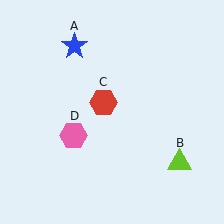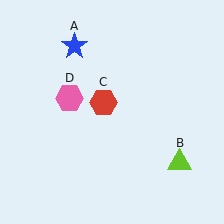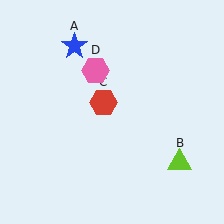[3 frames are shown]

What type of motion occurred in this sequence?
The pink hexagon (object D) rotated clockwise around the center of the scene.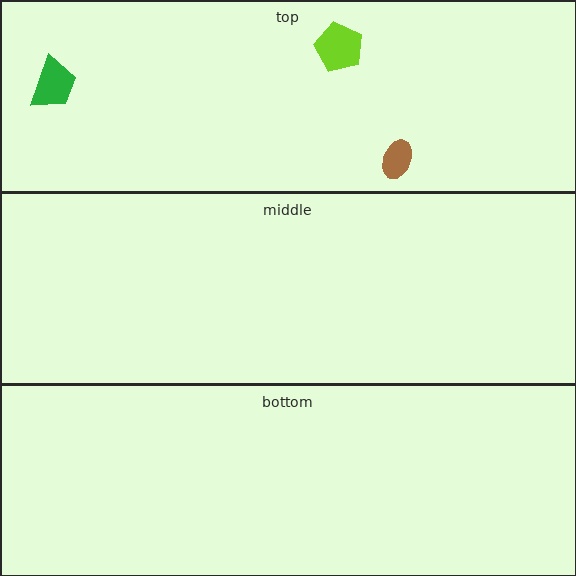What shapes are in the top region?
The green trapezoid, the brown ellipse, the lime pentagon.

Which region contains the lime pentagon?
The top region.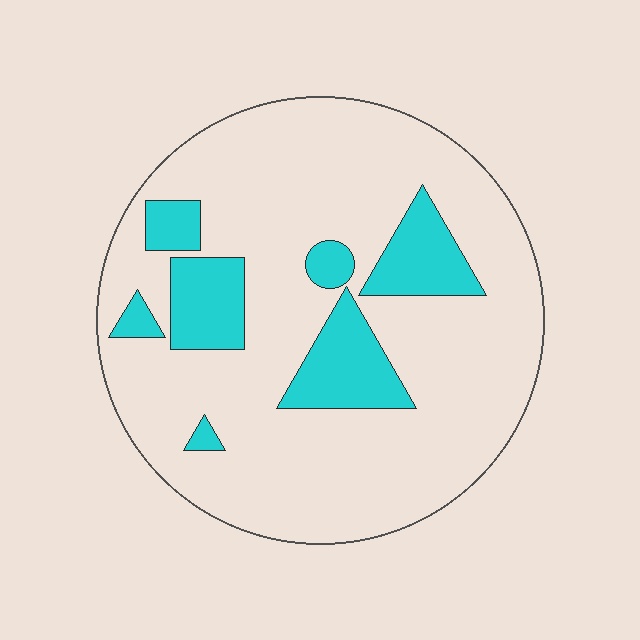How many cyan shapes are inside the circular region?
7.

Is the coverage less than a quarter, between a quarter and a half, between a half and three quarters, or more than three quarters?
Less than a quarter.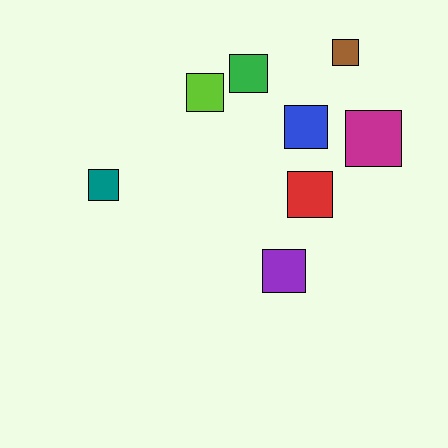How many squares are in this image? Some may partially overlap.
There are 8 squares.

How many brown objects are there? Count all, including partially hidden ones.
There is 1 brown object.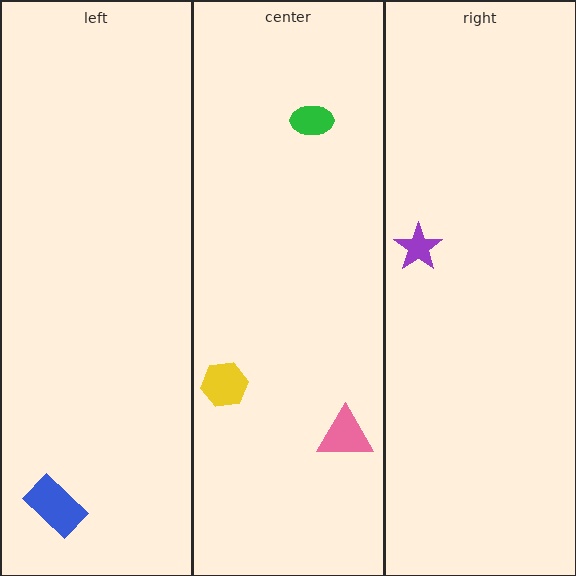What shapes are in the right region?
The purple star.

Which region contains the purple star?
The right region.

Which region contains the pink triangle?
The center region.